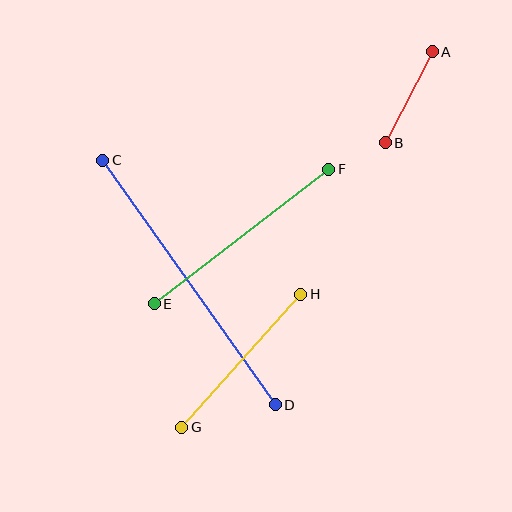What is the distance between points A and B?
The distance is approximately 103 pixels.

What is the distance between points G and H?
The distance is approximately 179 pixels.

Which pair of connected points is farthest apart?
Points C and D are farthest apart.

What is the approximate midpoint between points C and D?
The midpoint is at approximately (189, 283) pixels.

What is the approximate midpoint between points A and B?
The midpoint is at approximately (409, 97) pixels.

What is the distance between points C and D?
The distance is approximately 299 pixels.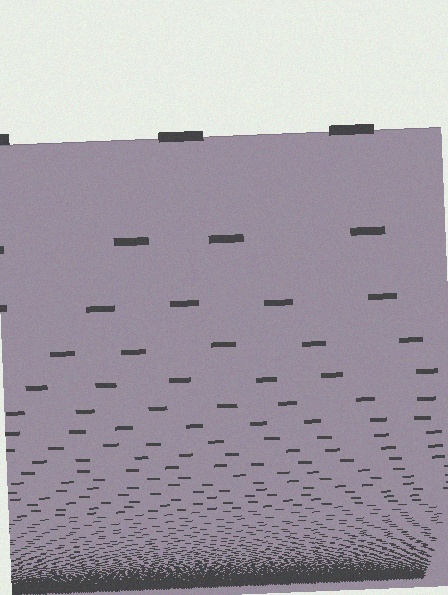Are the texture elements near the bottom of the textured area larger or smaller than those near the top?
Smaller. The gradient is inverted — elements near the bottom are smaller and denser.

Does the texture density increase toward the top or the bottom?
Density increases toward the bottom.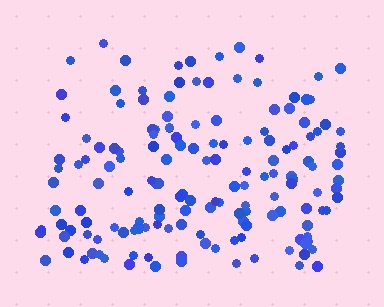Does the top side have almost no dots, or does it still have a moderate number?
Still a moderate number, just noticeably fewer than the bottom.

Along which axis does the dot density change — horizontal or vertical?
Vertical.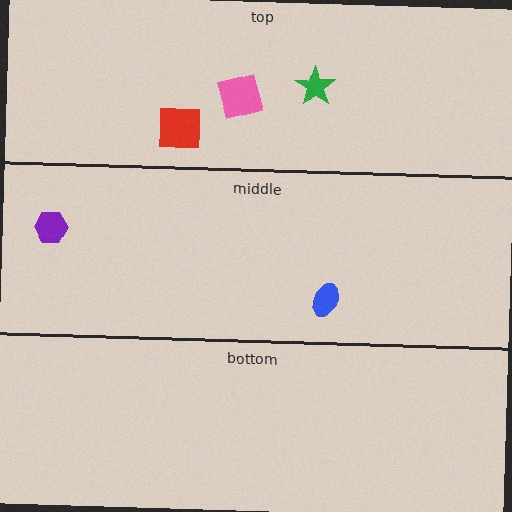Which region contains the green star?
The top region.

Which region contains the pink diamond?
The top region.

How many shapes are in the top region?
3.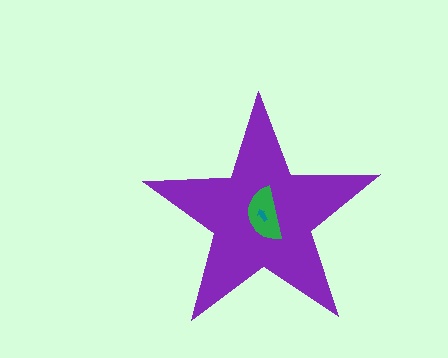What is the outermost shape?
The purple star.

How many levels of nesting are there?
3.